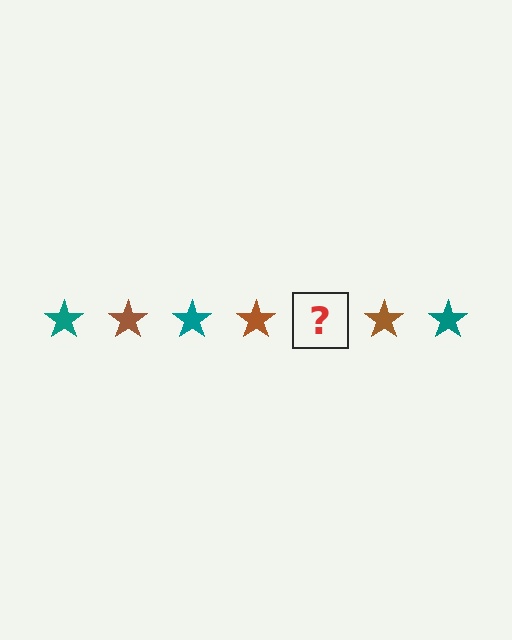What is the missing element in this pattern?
The missing element is a teal star.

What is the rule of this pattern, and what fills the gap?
The rule is that the pattern cycles through teal, brown stars. The gap should be filled with a teal star.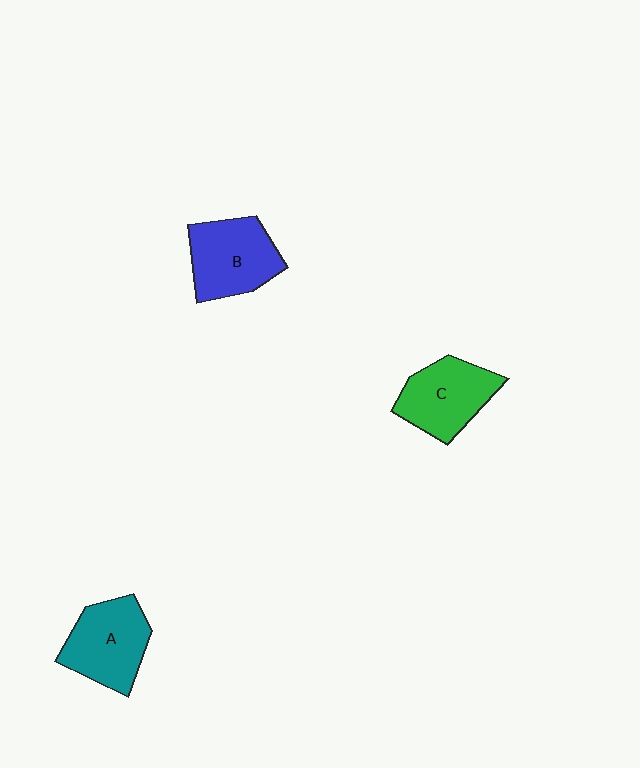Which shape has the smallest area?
Shape C (green).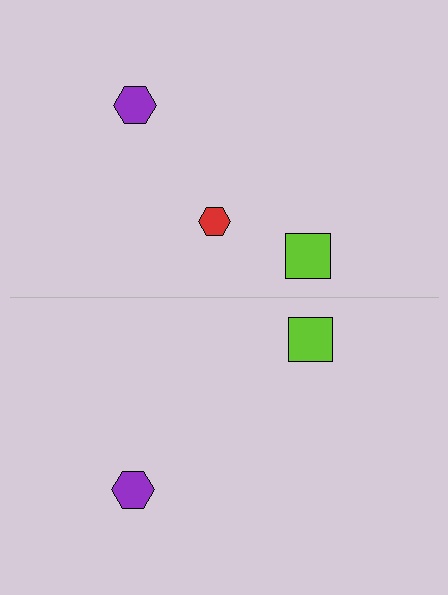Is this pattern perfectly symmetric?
No, the pattern is not perfectly symmetric. A red hexagon is missing from the bottom side.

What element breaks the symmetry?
A red hexagon is missing from the bottom side.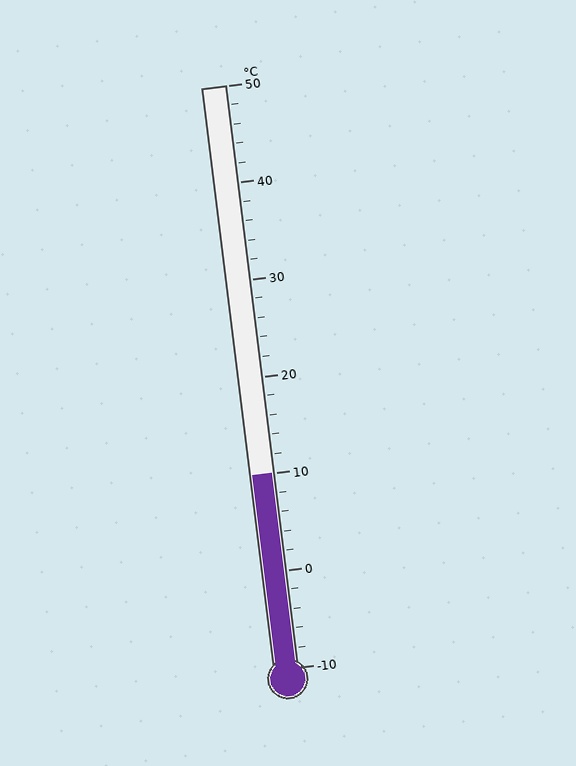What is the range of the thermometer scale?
The thermometer scale ranges from -10°C to 50°C.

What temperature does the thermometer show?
The thermometer shows approximately 10°C.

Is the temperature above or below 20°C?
The temperature is below 20°C.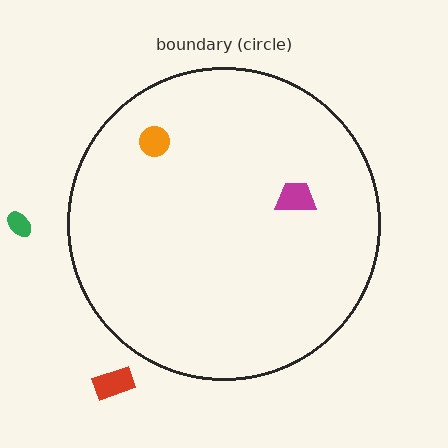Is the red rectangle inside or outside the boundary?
Outside.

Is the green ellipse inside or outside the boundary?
Outside.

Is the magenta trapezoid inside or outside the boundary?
Inside.